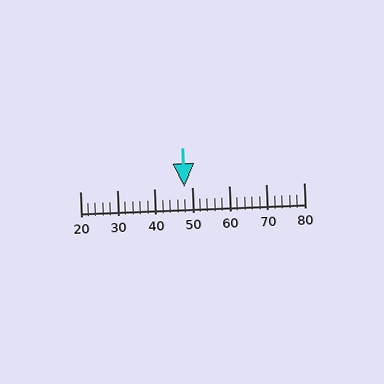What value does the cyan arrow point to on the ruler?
The cyan arrow points to approximately 48.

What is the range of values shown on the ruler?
The ruler shows values from 20 to 80.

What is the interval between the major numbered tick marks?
The major tick marks are spaced 10 units apart.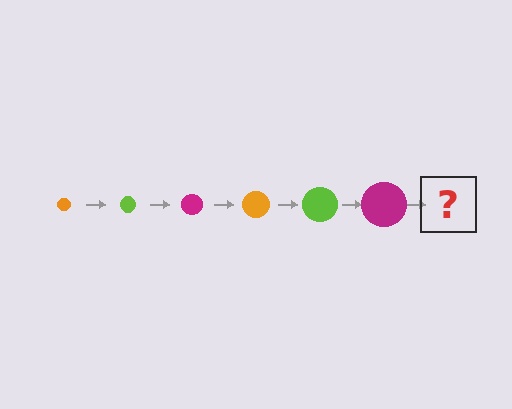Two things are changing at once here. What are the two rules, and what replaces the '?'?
The two rules are that the circle grows larger each step and the color cycles through orange, lime, and magenta. The '?' should be an orange circle, larger than the previous one.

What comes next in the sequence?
The next element should be an orange circle, larger than the previous one.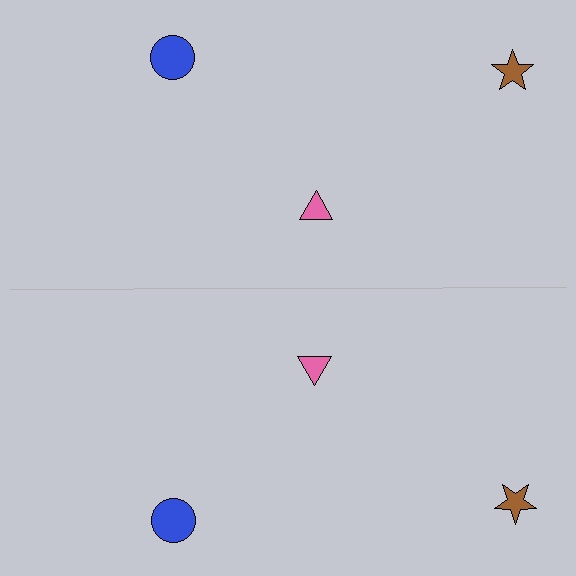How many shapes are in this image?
There are 6 shapes in this image.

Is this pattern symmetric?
Yes, this pattern has bilateral (reflection) symmetry.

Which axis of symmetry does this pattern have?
The pattern has a horizontal axis of symmetry running through the center of the image.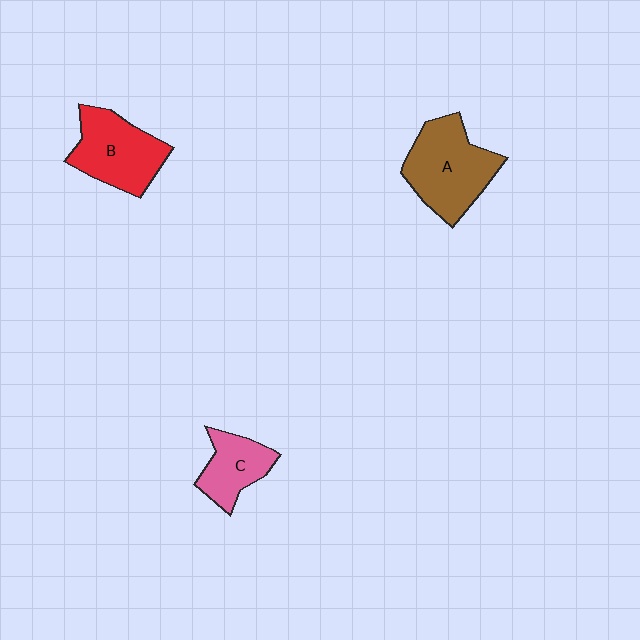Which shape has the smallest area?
Shape C (pink).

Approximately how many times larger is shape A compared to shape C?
Approximately 1.7 times.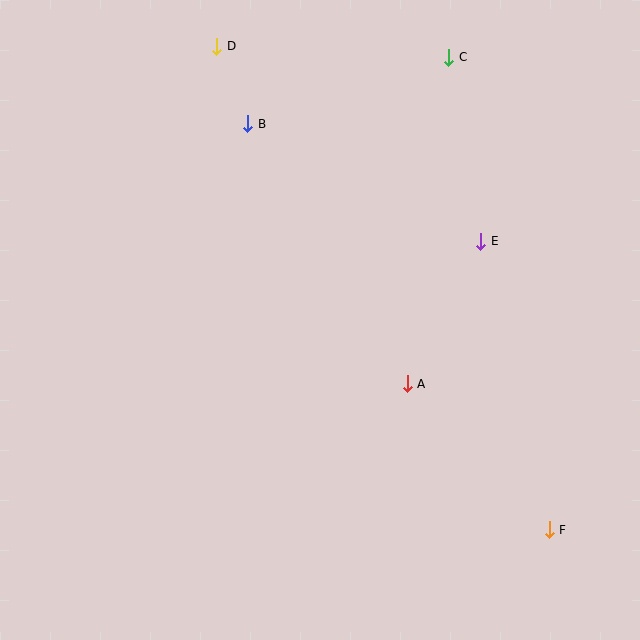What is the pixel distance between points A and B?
The distance between A and B is 305 pixels.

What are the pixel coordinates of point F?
Point F is at (549, 530).